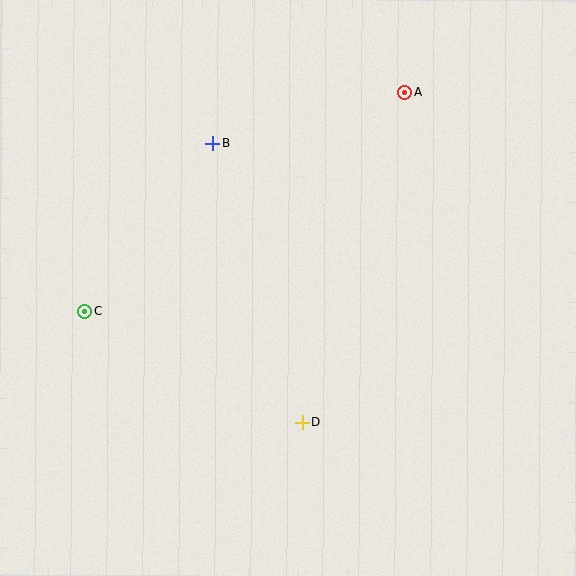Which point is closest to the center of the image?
Point D at (303, 422) is closest to the center.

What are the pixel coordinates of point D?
Point D is at (303, 422).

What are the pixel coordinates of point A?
Point A is at (405, 92).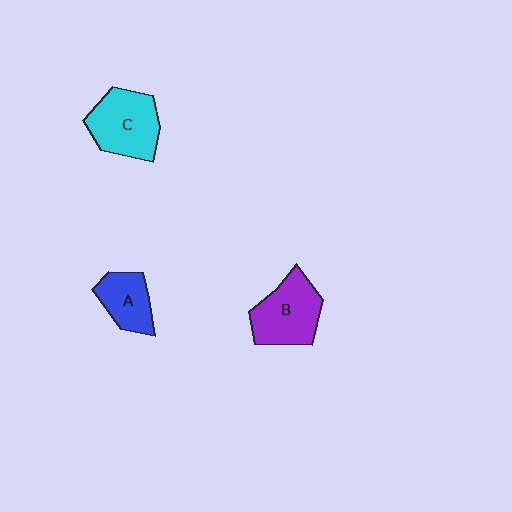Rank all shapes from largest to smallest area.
From largest to smallest: C (cyan), B (purple), A (blue).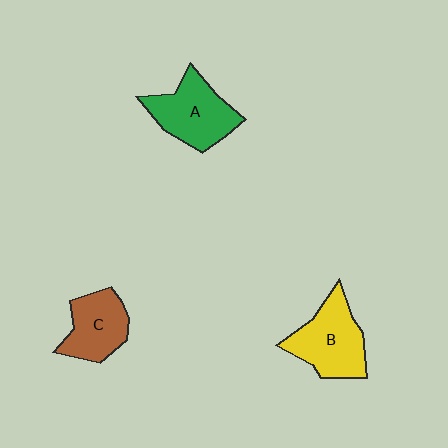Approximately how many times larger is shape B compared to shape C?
Approximately 1.3 times.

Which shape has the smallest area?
Shape C (brown).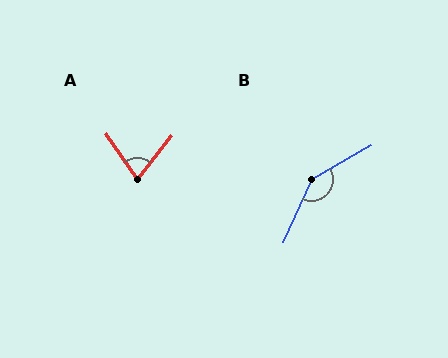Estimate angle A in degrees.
Approximately 73 degrees.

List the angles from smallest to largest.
A (73°), B (144°).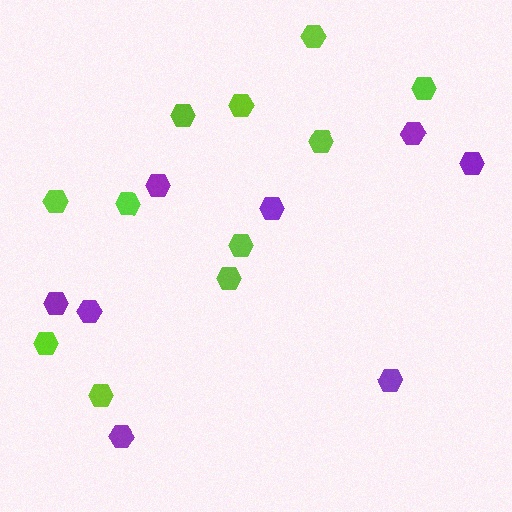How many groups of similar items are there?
There are 2 groups: one group of lime hexagons (11) and one group of purple hexagons (8).